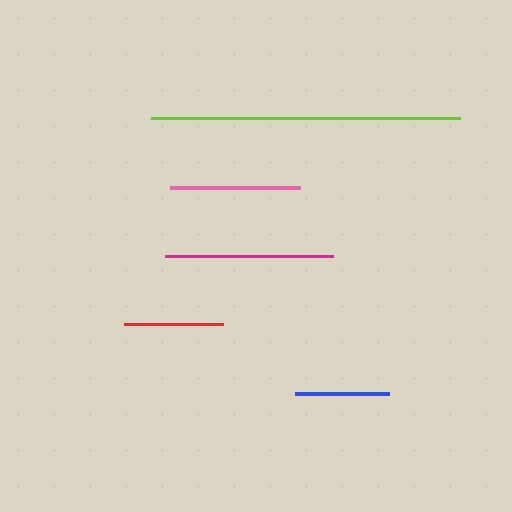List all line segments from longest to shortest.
From longest to shortest: lime, magenta, pink, red, blue.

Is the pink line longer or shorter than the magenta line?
The magenta line is longer than the pink line.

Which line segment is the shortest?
The blue line is the shortest at approximately 93 pixels.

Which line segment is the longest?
The lime line is the longest at approximately 309 pixels.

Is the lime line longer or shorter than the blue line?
The lime line is longer than the blue line.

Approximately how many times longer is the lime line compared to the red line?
The lime line is approximately 3.1 times the length of the red line.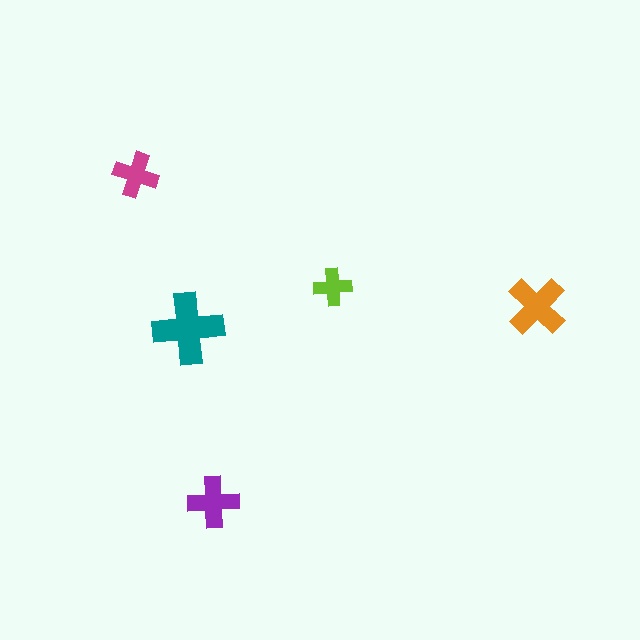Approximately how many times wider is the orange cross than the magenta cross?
About 1.5 times wider.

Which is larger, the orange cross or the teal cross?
The teal one.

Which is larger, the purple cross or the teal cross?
The teal one.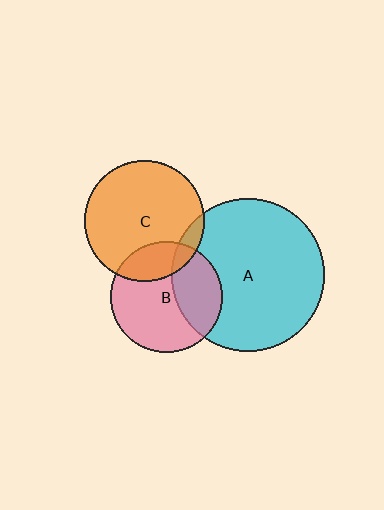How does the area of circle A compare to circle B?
Approximately 1.9 times.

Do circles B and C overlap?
Yes.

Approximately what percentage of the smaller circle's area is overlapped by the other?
Approximately 20%.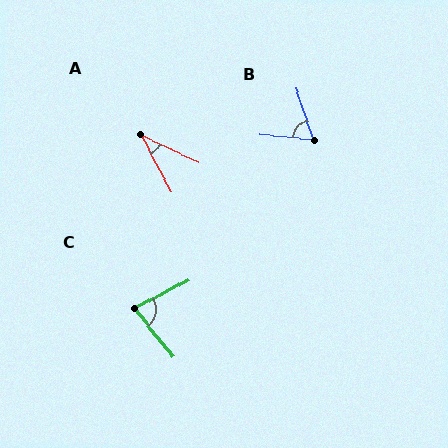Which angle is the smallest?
A, at approximately 37 degrees.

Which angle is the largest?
C, at approximately 79 degrees.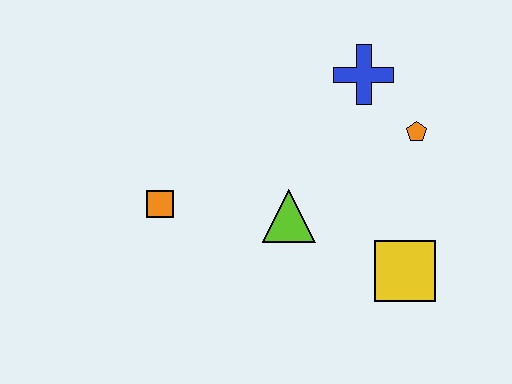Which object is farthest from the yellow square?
The orange square is farthest from the yellow square.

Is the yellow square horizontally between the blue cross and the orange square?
No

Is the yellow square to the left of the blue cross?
No